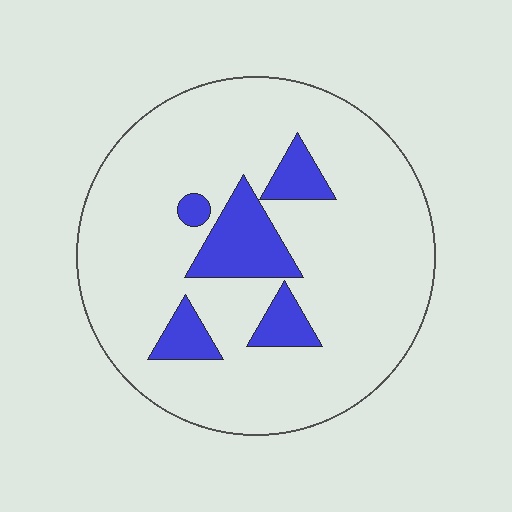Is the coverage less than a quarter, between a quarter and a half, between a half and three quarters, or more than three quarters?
Less than a quarter.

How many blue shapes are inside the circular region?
5.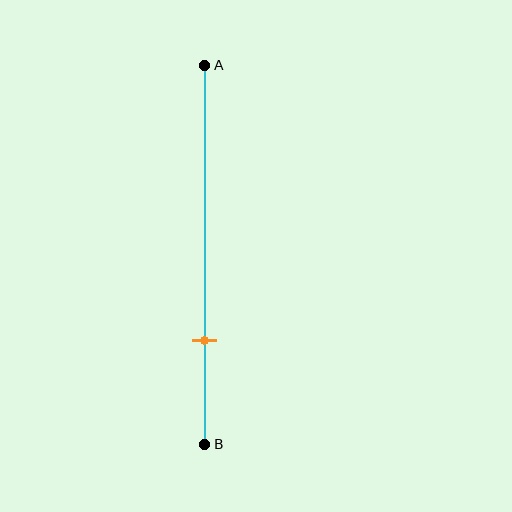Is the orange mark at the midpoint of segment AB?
No, the mark is at about 75% from A, not at the 50% midpoint.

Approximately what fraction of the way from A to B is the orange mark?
The orange mark is approximately 75% of the way from A to B.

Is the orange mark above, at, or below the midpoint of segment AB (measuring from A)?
The orange mark is below the midpoint of segment AB.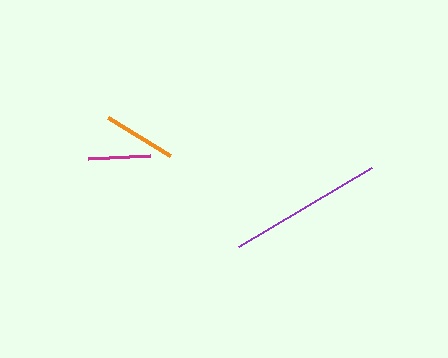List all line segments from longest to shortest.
From longest to shortest: purple, orange, magenta.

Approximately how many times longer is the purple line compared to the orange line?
The purple line is approximately 2.1 times the length of the orange line.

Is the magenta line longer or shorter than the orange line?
The orange line is longer than the magenta line.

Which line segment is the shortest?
The magenta line is the shortest at approximately 62 pixels.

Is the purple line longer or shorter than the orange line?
The purple line is longer than the orange line.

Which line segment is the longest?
The purple line is the longest at approximately 155 pixels.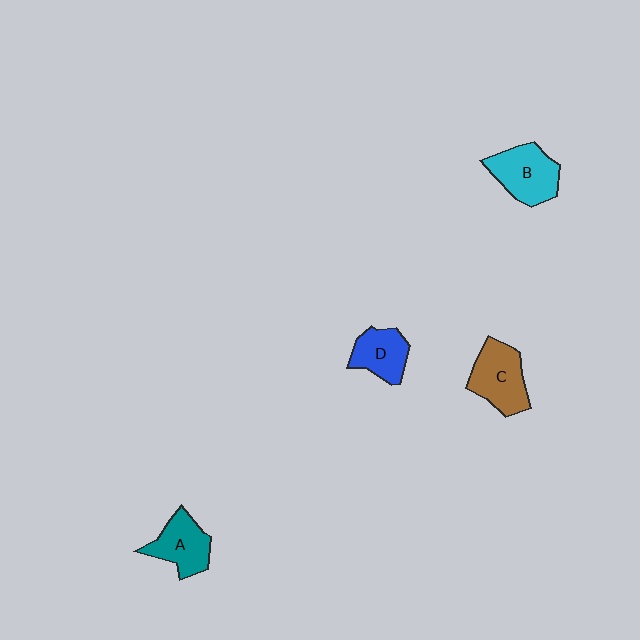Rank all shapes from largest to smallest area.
From largest to smallest: B (cyan), C (brown), A (teal), D (blue).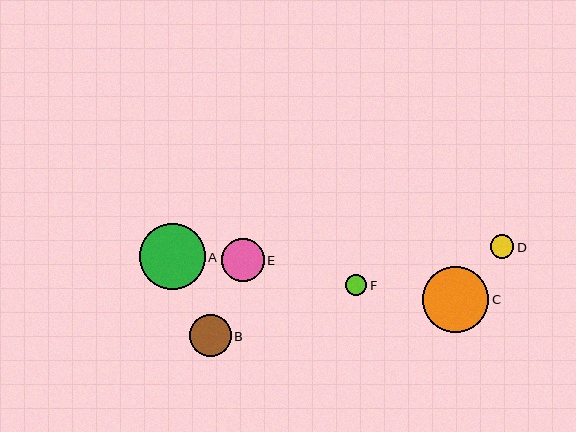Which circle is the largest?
Circle C is the largest with a size of approximately 66 pixels.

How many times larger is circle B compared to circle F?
Circle B is approximately 2.0 times the size of circle F.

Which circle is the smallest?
Circle F is the smallest with a size of approximately 21 pixels.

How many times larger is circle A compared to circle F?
Circle A is approximately 3.1 times the size of circle F.